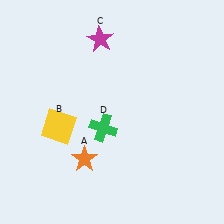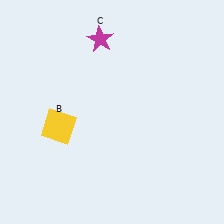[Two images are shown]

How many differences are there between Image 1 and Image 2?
There are 2 differences between the two images.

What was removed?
The green cross (D), the orange star (A) were removed in Image 2.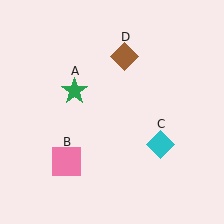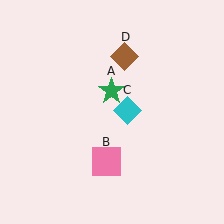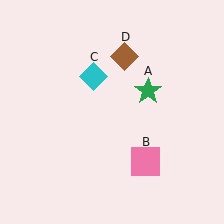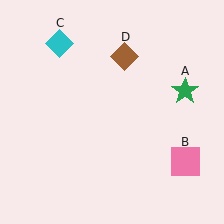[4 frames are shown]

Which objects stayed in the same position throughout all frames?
Brown diamond (object D) remained stationary.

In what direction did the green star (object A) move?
The green star (object A) moved right.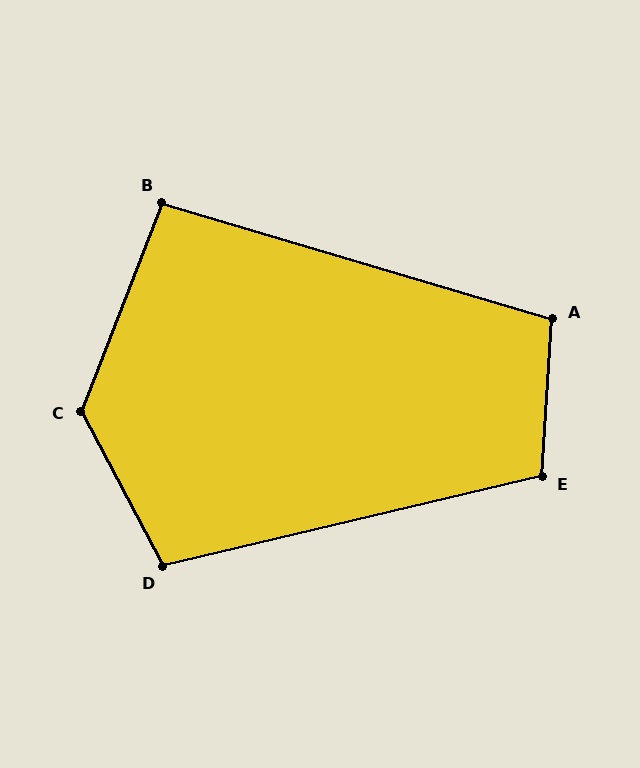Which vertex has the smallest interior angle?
B, at approximately 95 degrees.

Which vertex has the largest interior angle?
C, at approximately 131 degrees.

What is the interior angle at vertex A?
Approximately 103 degrees (obtuse).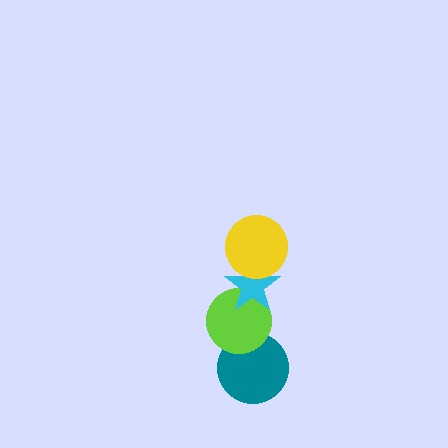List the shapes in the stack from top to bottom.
From top to bottom: the yellow circle, the cyan star, the lime circle, the teal circle.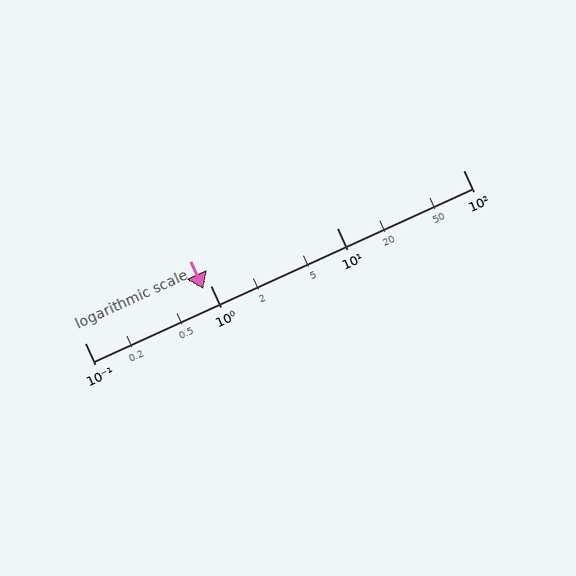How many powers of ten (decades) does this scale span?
The scale spans 3 decades, from 0.1 to 100.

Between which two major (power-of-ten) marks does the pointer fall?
The pointer is between 0.1 and 1.